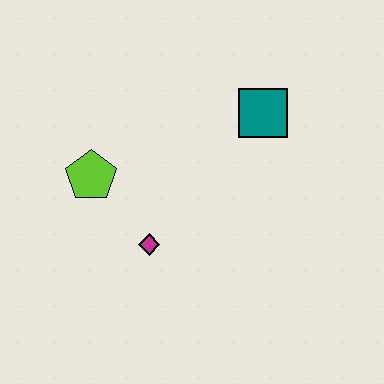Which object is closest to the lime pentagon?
The magenta diamond is closest to the lime pentagon.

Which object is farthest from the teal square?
The lime pentagon is farthest from the teal square.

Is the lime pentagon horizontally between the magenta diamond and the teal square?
No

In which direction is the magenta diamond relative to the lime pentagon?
The magenta diamond is below the lime pentagon.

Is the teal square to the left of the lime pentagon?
No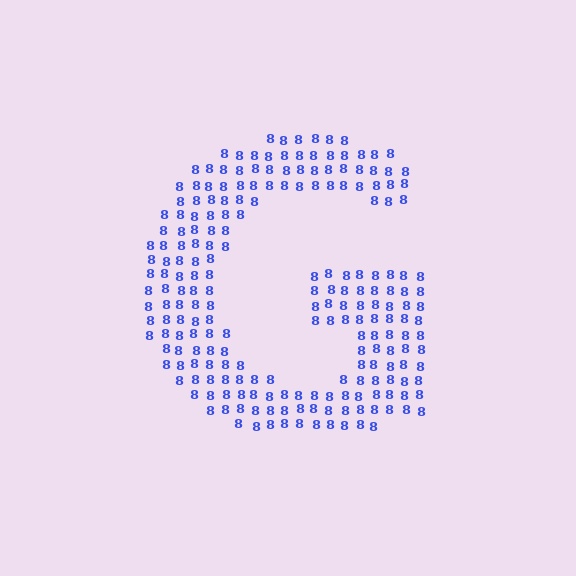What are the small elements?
The small elements are digit 8's.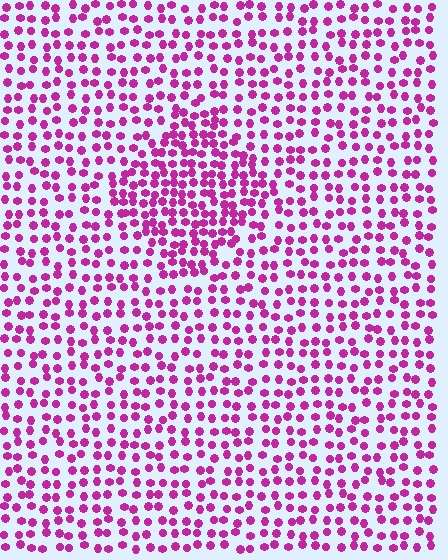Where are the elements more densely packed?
The elements are more densely packed inside the diamond boundary.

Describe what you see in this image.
The image contains small magenta elements arranged at two different densities. A diamond-shaped region is visible where the elements are more densely packed than the surrounding area.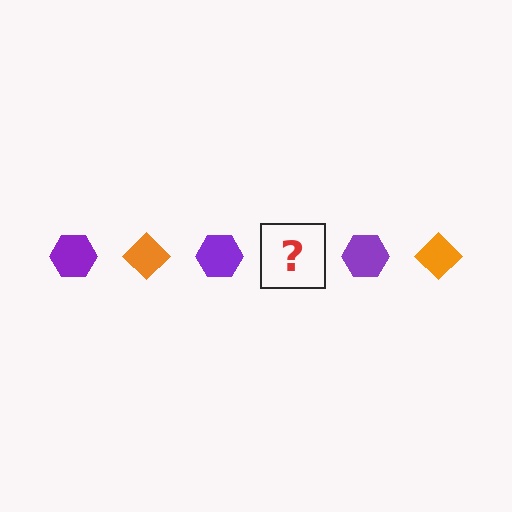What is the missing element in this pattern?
The missing element is an orange diamond.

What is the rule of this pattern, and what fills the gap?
The rule is that the pattern alternates between purple hexagon and orange diamond. The gap should be filled with an orange diamond.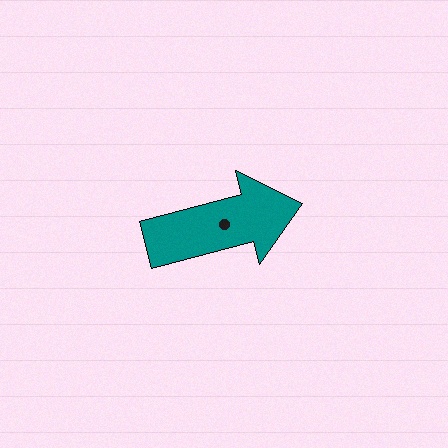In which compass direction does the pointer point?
East.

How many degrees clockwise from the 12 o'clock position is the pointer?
Approximately 75 degrees.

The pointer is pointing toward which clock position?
Roughly 3 o'clock.